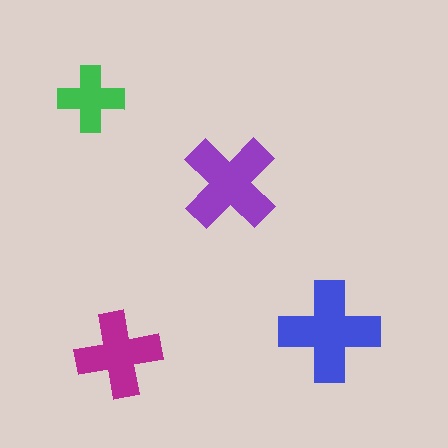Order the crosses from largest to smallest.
the blue one, the purple one, the magenta one, the green one.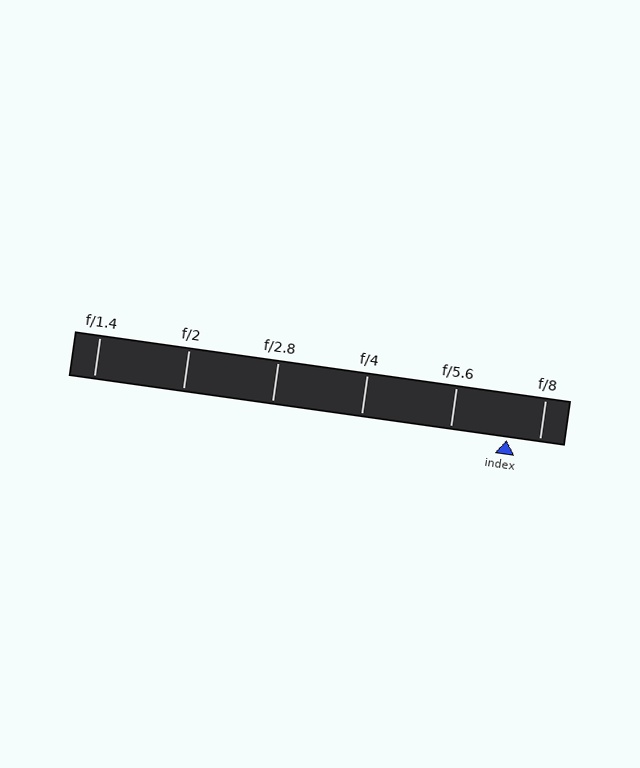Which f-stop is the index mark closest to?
The index mark is closest to f/8.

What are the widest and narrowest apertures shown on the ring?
The widest aperture shown is f/1.4 and the narrowest is f/8.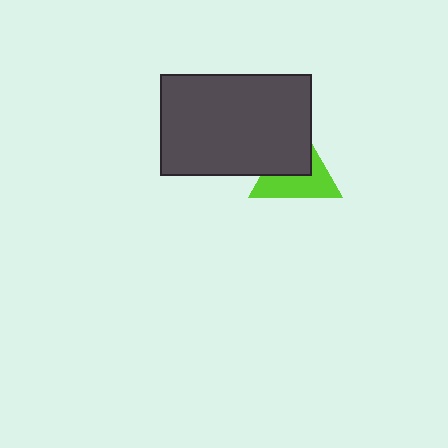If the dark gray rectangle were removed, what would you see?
You would see the complete lime triangle.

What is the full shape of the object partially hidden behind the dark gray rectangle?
The partially hidden object is a lime triangle.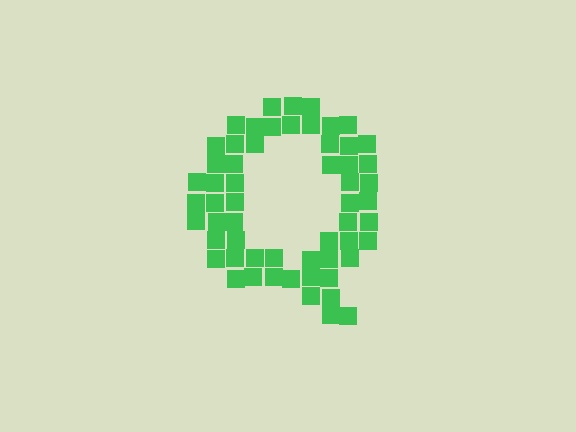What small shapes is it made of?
It is made of small squares.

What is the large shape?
The large shape is the letter Q.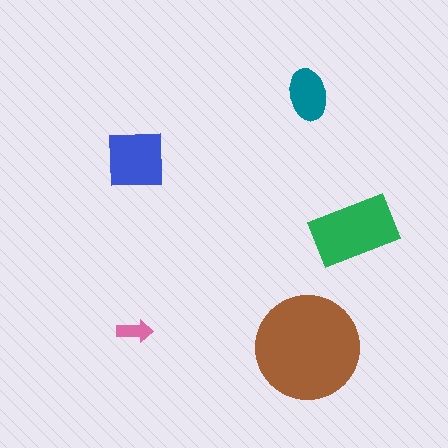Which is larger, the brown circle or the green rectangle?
The brown circle.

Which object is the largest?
The brown circle.